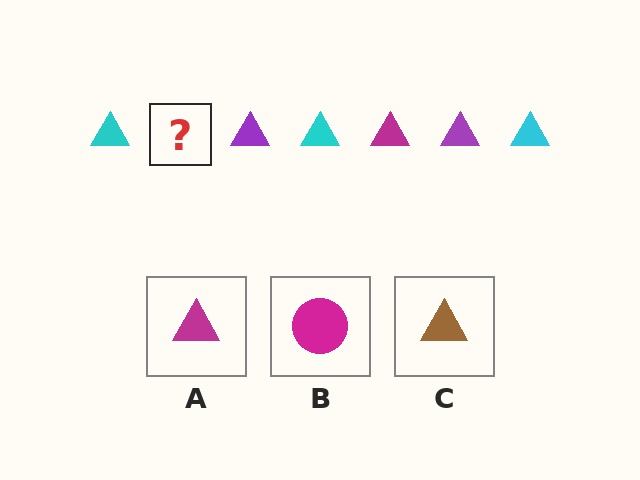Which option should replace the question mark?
Option A.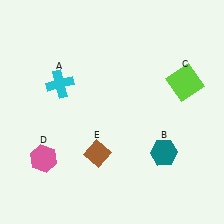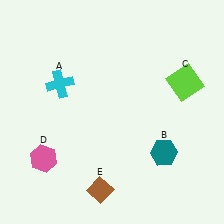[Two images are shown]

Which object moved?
The brown diamond (E) moved down.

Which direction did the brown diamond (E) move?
The brown diamond (E) moved down.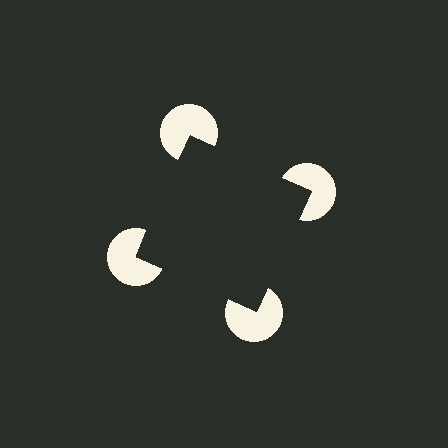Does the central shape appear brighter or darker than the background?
It typically appears slightly darker than the background, even though no actual brightness change is drawn.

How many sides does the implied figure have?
4 sides.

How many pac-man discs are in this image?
There are 4 — one at each vertex of the illusory square.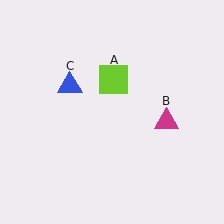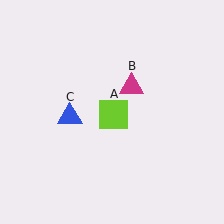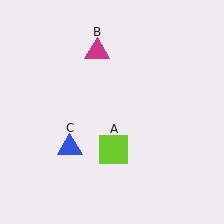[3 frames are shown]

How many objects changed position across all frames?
3 objects changed position: lime square (object A), magenta triangle (object B), blue triangle (object C).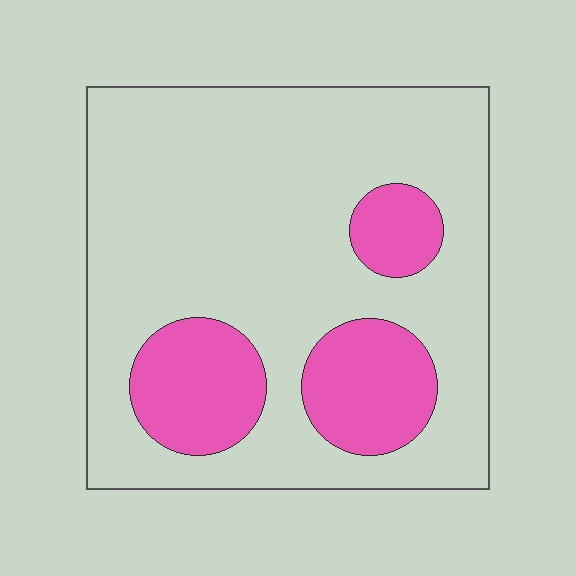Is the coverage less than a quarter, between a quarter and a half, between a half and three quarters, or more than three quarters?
Less than a quarter.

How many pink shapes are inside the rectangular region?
3.